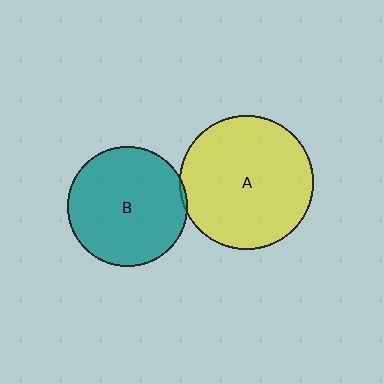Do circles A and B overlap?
Yes.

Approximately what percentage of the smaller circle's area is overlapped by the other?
Approximately 5%.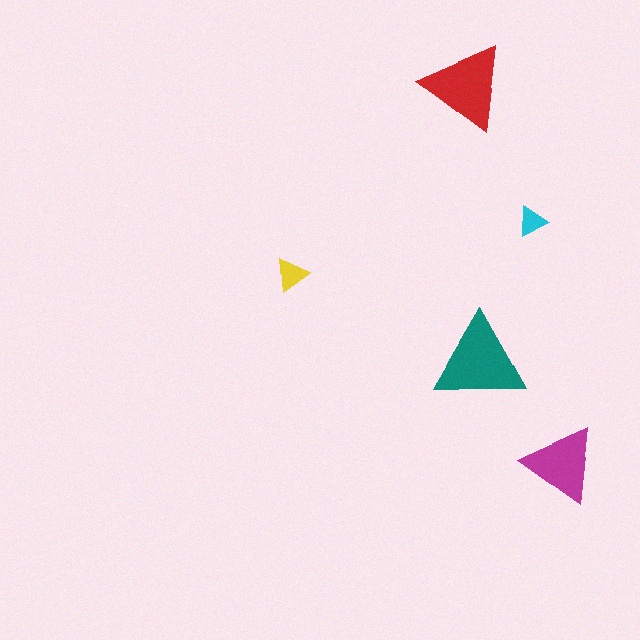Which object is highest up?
The red triangle is topmost.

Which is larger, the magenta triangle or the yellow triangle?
The magenta one.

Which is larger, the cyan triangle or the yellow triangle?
The yellow one.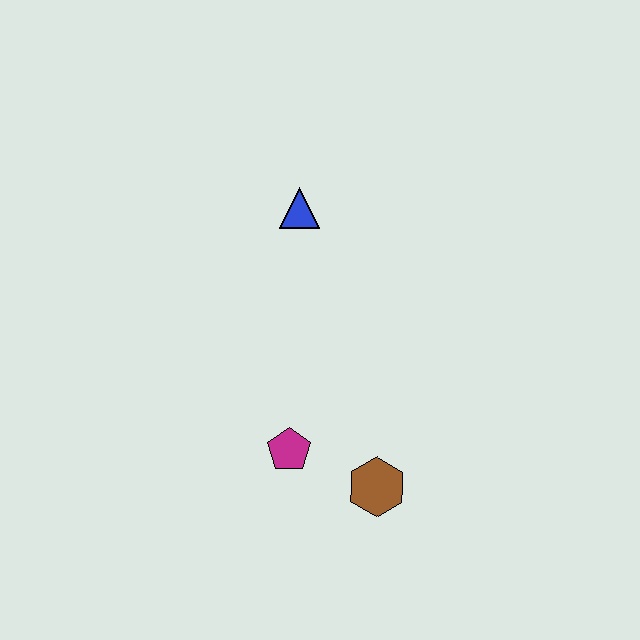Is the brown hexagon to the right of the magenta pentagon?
Yes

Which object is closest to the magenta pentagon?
The brown hexagon is closest to the magenta pentagon.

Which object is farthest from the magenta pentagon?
The blue triangle is farthest from the magenta pentagon.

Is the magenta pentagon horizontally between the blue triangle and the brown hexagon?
No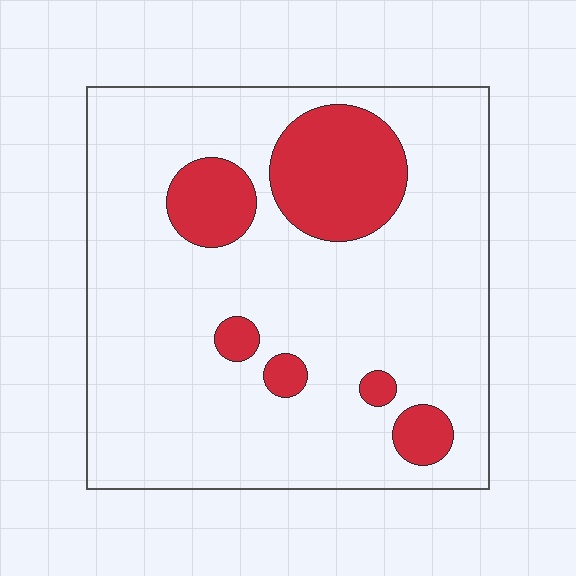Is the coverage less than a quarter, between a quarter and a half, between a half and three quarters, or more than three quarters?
Less than a quarter.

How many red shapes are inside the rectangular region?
6.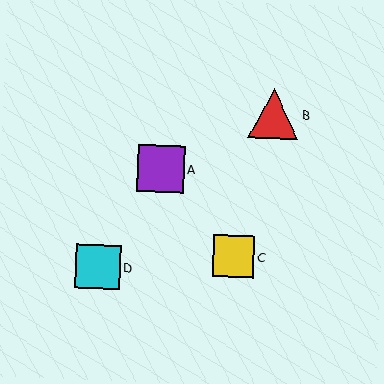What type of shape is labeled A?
Shape A is a purple square.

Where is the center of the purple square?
The center of the purple square is at (161, 169).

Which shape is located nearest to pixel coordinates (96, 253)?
The cyan square (labeled D) at (98, 267) is nearest to that location.